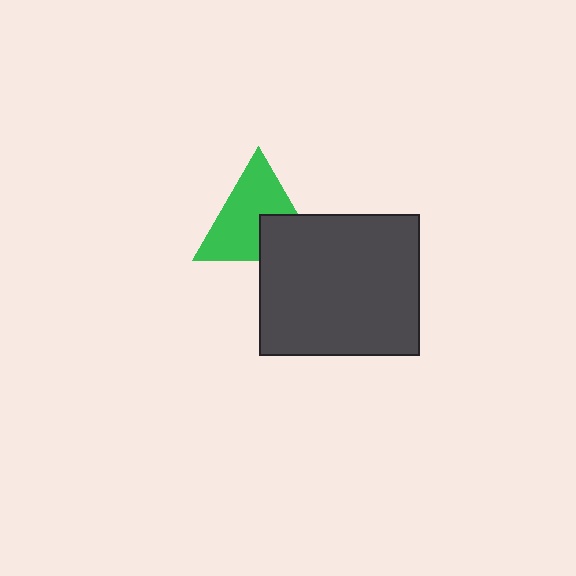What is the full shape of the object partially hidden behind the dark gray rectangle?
The partially hidden object is a green triangle.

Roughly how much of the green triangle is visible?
Most of it is visible (roughly 68%).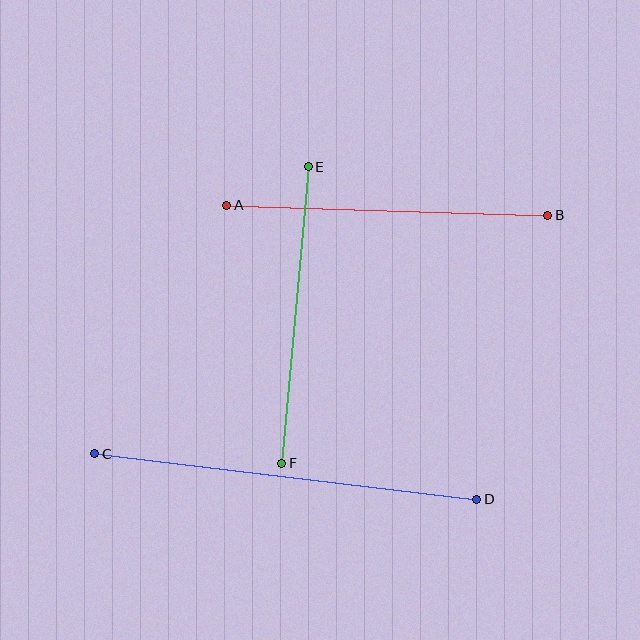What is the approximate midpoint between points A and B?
The midpoint is at approximately (387, 210) pixels.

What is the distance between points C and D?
The distance is approximately 384 pixels.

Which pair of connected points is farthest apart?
Points C and D are farthest apart.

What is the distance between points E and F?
The distance is approximately 297 pixels.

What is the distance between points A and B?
The distance is approximately 321 pixels.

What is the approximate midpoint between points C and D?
The midpoint is at approximately (286, 477) pixels.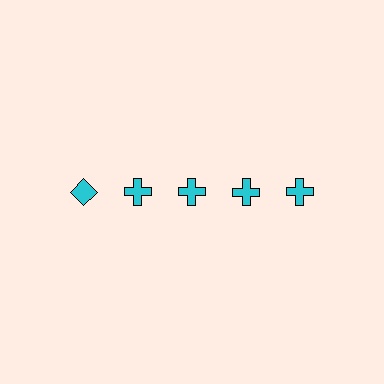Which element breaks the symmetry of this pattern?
The cyan diamond in the top row, leftmost column breaks the symmetry. All other shapes are cyan crosses.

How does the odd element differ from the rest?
It has a different shape: diamond instead of cross.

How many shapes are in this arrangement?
There are 5 shapes arranged in a grid pattern.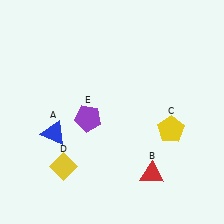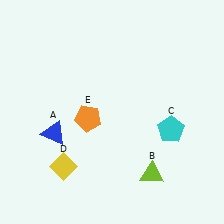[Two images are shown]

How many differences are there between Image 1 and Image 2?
There are 3 differences between the two images.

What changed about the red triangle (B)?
In Image 1, B is red. In Image 2, it changed to lime.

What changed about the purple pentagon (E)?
In Image 1, E is purple. In Image 2, it changed to orange.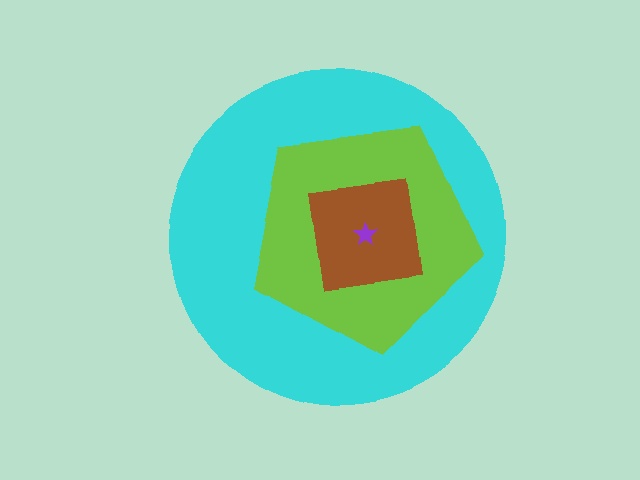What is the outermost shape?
The cyan circle.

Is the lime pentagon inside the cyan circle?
Yes.